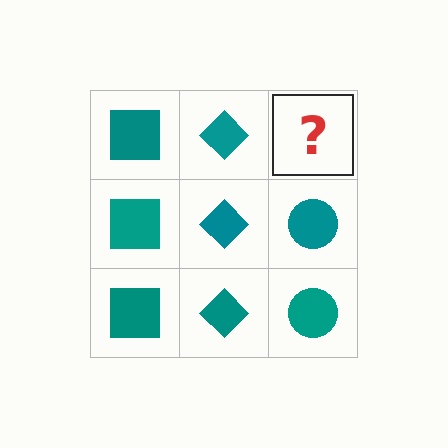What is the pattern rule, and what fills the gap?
The rule is that each column has a consistent shape. The gap should be filled with a teal circle.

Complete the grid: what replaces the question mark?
The question mark should be replaced with a teal circle.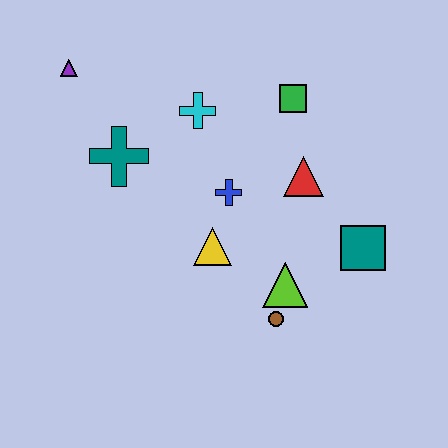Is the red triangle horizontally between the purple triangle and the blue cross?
No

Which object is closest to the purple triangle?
The teal cross is closest to the purple triangle.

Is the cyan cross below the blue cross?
No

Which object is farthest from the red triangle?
The purple triangle is farthest from the red triangle.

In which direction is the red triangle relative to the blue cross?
The red triangle is to the right of the blue cross.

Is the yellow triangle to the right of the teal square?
No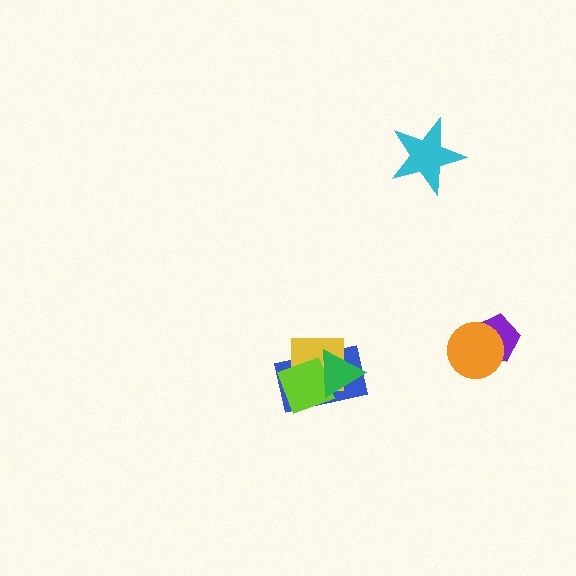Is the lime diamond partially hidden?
Yes, it is partially covered by another shape.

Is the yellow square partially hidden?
Yes, it is partially covered by another shape.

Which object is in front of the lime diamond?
The green triangle is in front of the lime diamond.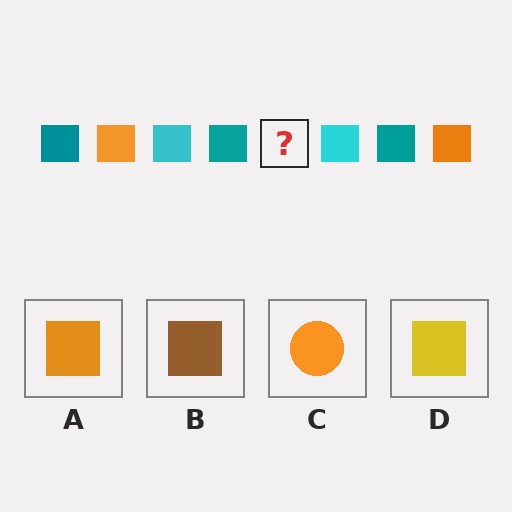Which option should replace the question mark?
Option A.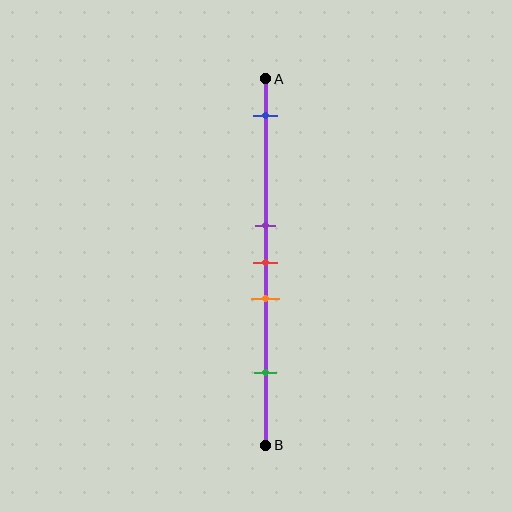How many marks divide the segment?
There are 5 marks dividing the segment.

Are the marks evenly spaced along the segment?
No, the marks are not evenly spaced.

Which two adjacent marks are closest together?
The purple and red marks are the closest adjacent pair.